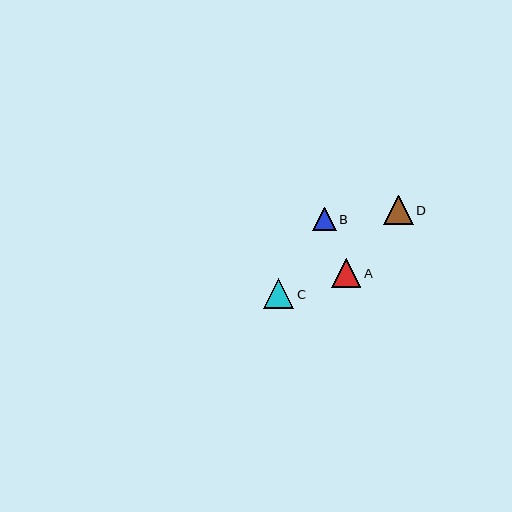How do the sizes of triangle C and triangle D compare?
Triangle C and triangle D are approximately the same size.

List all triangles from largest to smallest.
From largest to smallest: C, D, A, B.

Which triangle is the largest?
Triangle C is the largest with a size of approximately 30 pixels.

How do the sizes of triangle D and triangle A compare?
Triangle D and triangle A are approximately the same size.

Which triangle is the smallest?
Triangle B is the smallest with a size of approximately 23 pixels.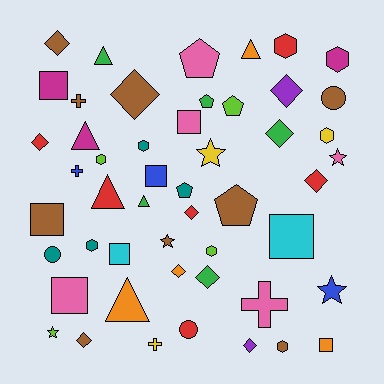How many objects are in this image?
There are 50 objects.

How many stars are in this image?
There are 5 stars.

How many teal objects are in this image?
There are 4 teal objects.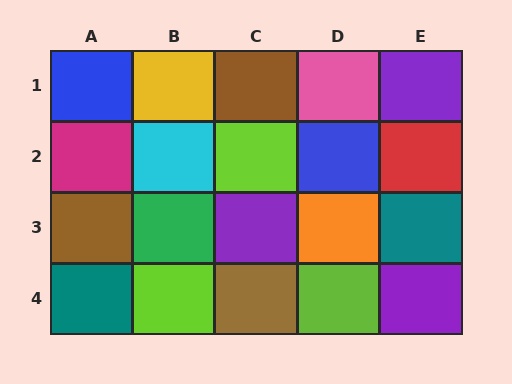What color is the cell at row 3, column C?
Purple.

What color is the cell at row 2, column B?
Cyan.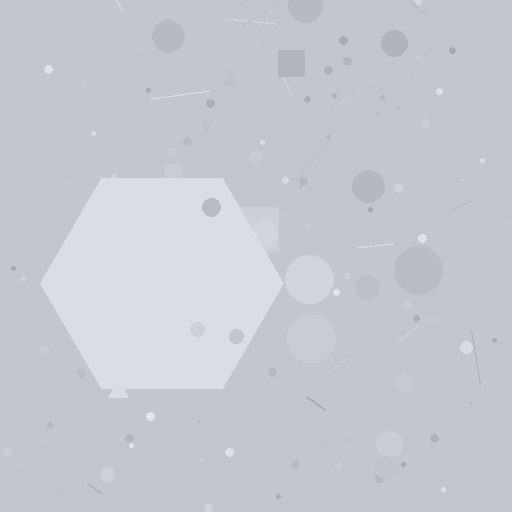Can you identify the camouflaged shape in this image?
The camouflaged shape is a hexagon.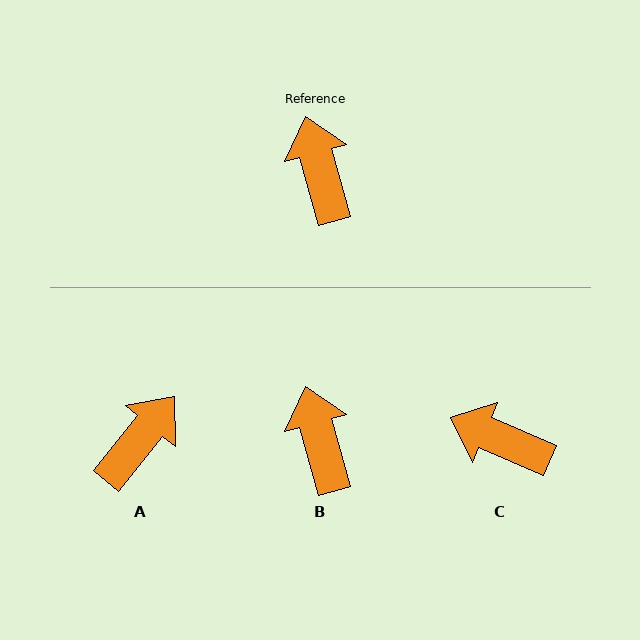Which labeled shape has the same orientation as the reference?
B.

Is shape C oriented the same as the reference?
No, it is off by about 51 degrees.